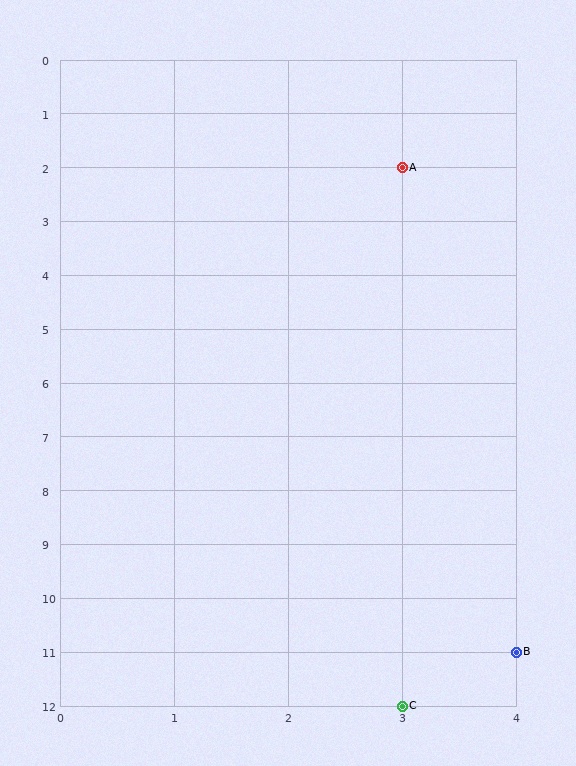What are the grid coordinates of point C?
Point C is at grid coordinates (3, 12).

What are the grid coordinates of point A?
Point A is at grid coordinates (3, 2).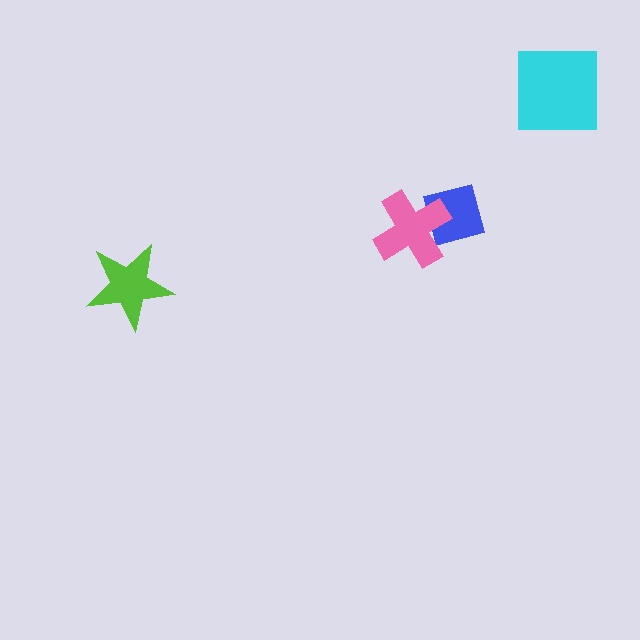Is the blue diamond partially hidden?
Yes, it is partially covered by another shape.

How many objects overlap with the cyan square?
0 objects overlap with the cyan square.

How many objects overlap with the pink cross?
1 object overlaps with the pink cross.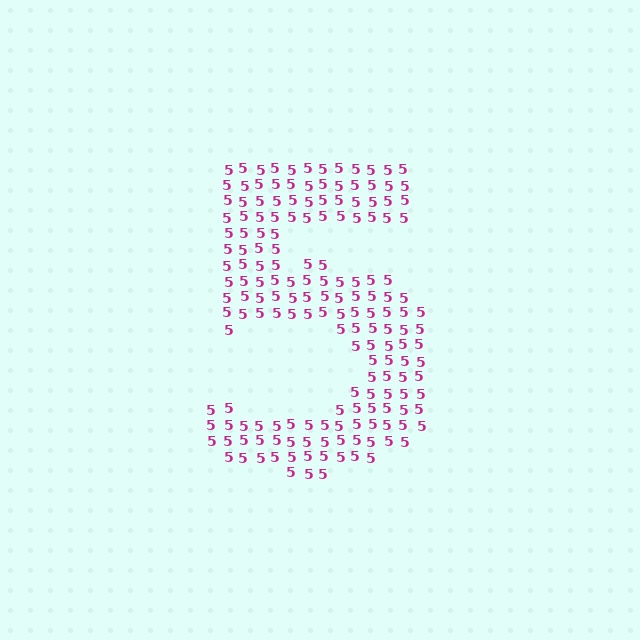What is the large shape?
The large shape is the digit 5.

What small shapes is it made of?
It is made of small digit 5's.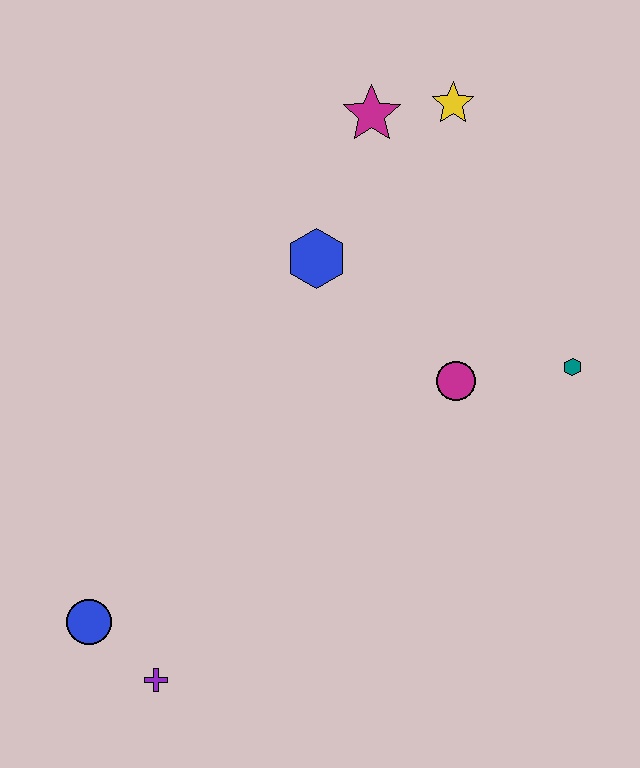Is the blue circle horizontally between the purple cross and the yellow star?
No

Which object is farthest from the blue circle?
The yellow star is farthest from the blue circle.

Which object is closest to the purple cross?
The blue circle is closest to the purple cross.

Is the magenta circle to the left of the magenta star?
No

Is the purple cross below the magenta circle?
Yes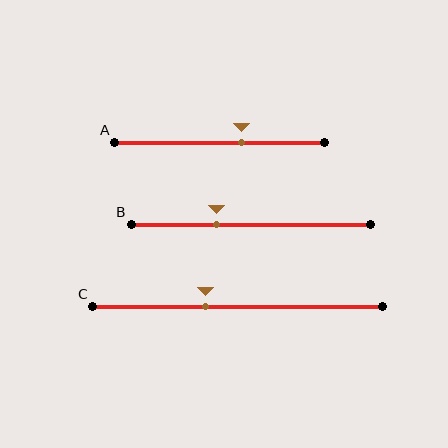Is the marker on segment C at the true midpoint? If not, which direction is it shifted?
No, the marker on segment C is shifted to the left by about 11% of the segment length.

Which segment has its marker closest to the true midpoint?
Segment A has its marker closest to the true midpoint.